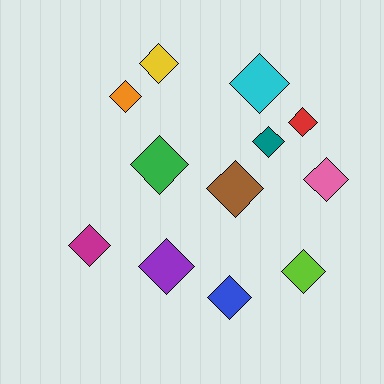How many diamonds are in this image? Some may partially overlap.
There are 12 diamonds.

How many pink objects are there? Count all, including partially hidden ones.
There is 1 pink object.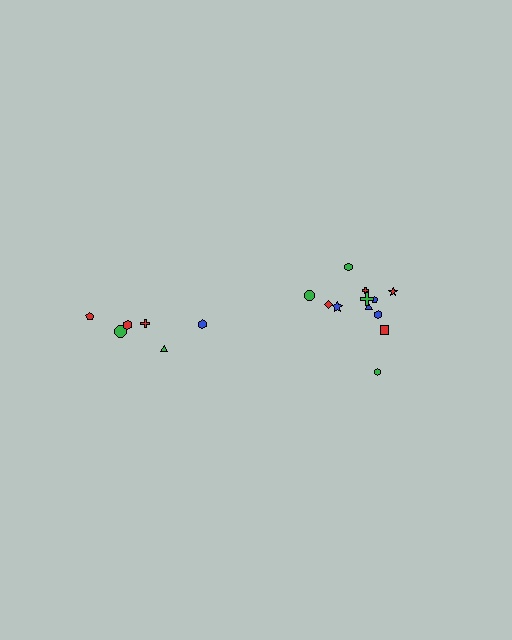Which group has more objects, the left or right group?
The right group.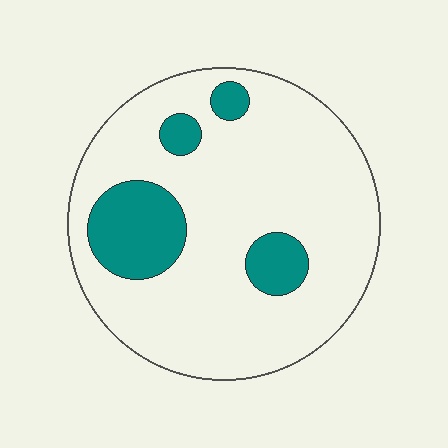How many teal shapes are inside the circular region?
4.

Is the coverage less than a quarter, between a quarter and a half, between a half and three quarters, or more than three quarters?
Less than a quarter.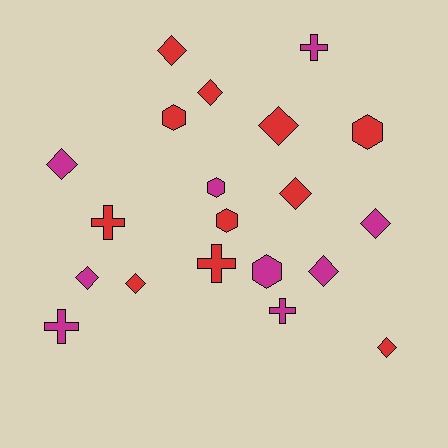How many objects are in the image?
There are 20 objects.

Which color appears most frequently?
Red, with 11 objects.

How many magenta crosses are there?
There are 3 magenta crosses.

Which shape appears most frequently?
Diamond, with 10 objects.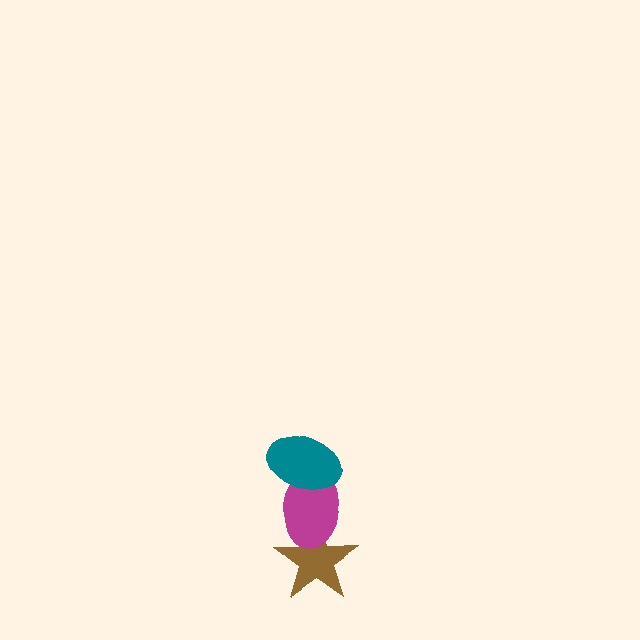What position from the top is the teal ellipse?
The teal ellipse is 1st from the top.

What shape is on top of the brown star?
The magenta ellipse is on top of the brown star.